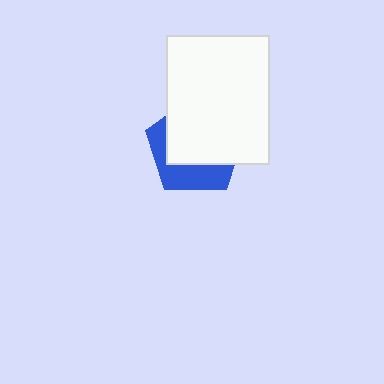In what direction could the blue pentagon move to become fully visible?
The blue pentagon could move toward the lower-left. That would shift it out from behind the white rectangle entirely.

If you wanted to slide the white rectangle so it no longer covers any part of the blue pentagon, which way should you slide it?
Slide it toward the upper-right — that is the most direct way to separate the two shapes.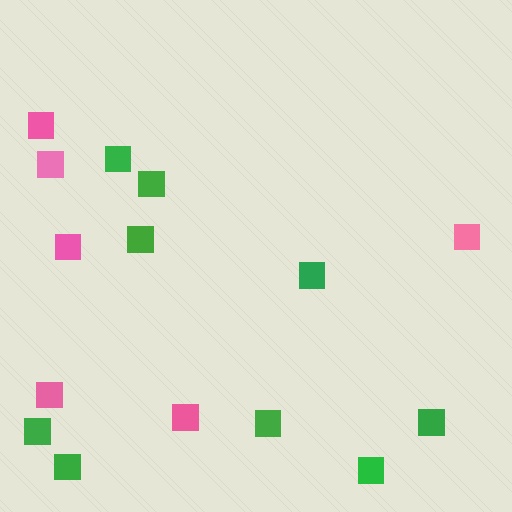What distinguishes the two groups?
There are 2 groups: one group of pink squares (6) and one group of green squares (9).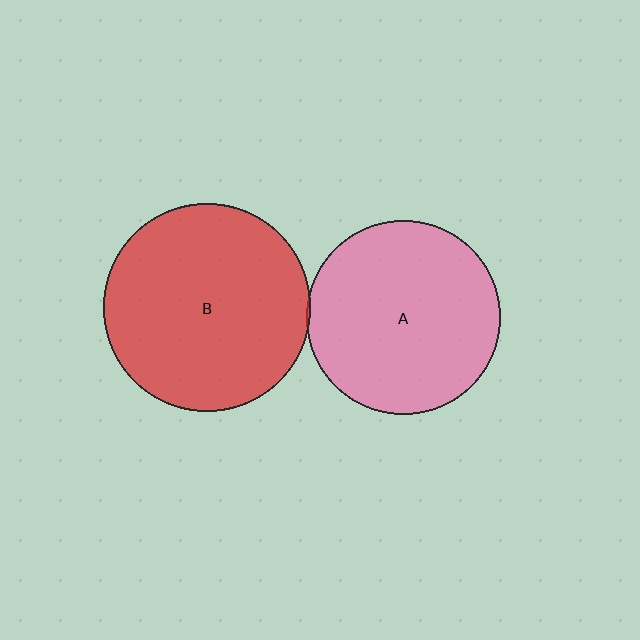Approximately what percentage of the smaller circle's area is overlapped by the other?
Approximately 5%.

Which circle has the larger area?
Circle B (red).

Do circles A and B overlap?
Yes.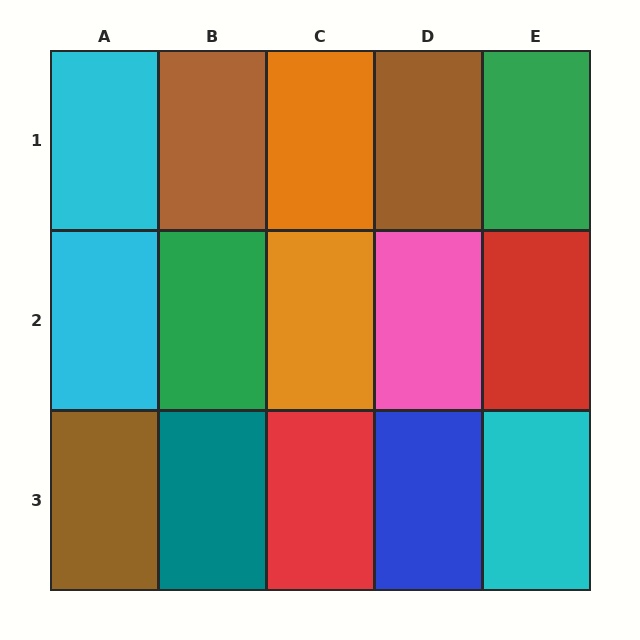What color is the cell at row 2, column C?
Orange.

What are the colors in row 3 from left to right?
Brown, teal, red, blue, cyan.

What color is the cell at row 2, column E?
Red.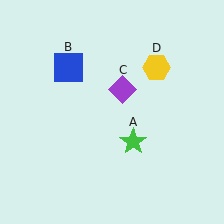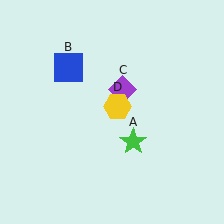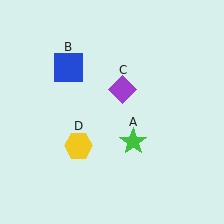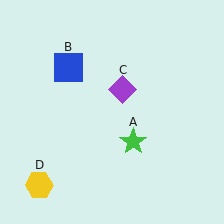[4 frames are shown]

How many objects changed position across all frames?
1 object changed position: yellow hexagon (object D).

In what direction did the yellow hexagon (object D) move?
The yellow hexagon (object D) moved down and to the left.